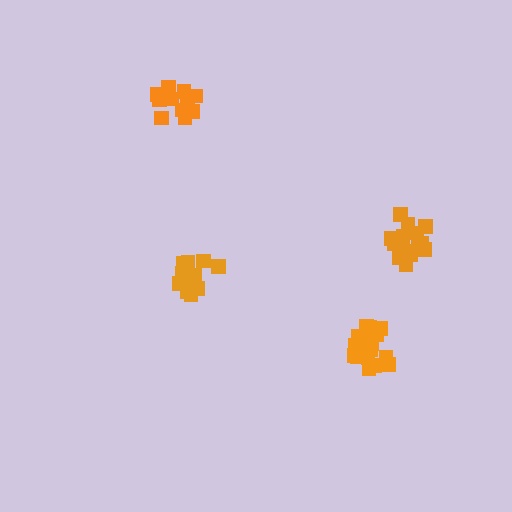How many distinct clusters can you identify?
There are 4 distinct clusters.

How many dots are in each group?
Group 1: 16 dots, Group 2: 13 dots, Group 3: 19 dots, Group 4: 19 dots (67 total).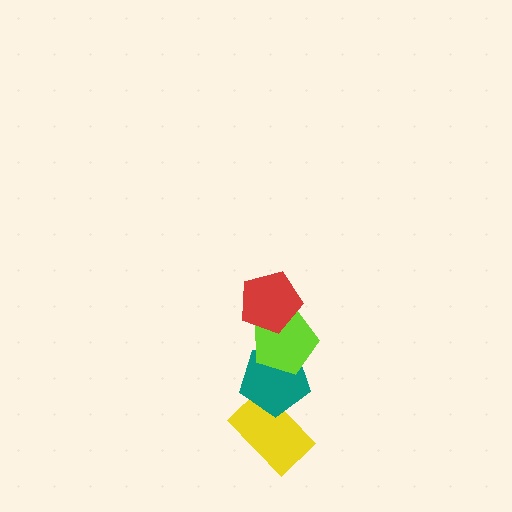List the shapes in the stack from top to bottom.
From top to bottom: the red pentagon, the lime pentagon, the teal pentagon, the yellow rectangle.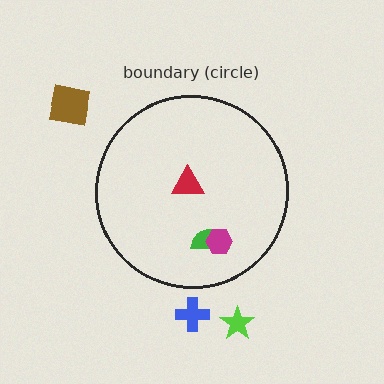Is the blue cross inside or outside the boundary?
Outside.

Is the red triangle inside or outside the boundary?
Inside.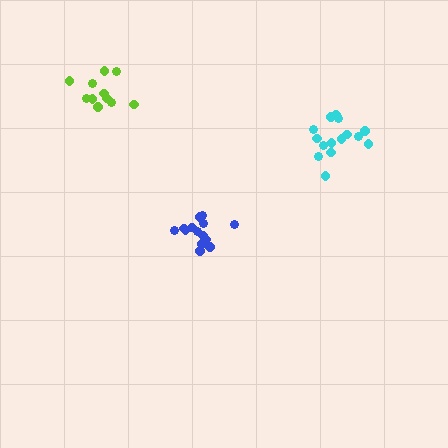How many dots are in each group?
Group 1: 11 dots, Group 2: 15 dots, Group 3: 14 dots (40 total).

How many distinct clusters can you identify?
There are 3 distinct clusters.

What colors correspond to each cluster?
The clusters are colored: lime, cyan, blue.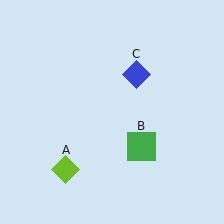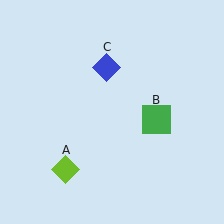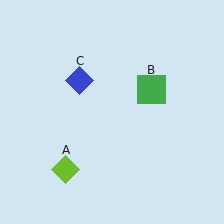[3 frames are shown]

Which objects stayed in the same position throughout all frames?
Lime diamond (object A) remained stationary.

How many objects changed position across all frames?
2 objects changed position: green square (object B), blue diamond (object C).